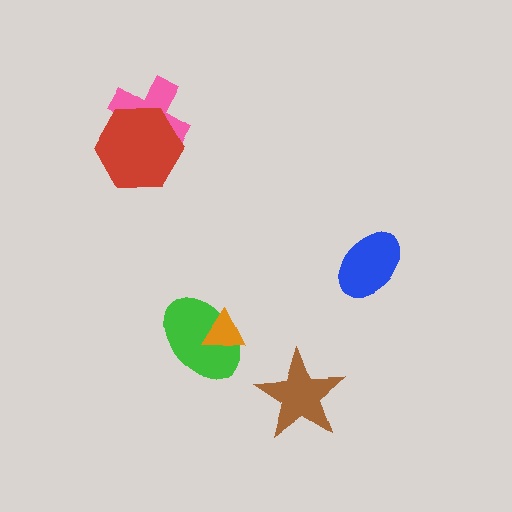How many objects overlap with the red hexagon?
1 object overlaps with the red hexagon.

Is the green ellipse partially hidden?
Yes, it is partially covered by another shape.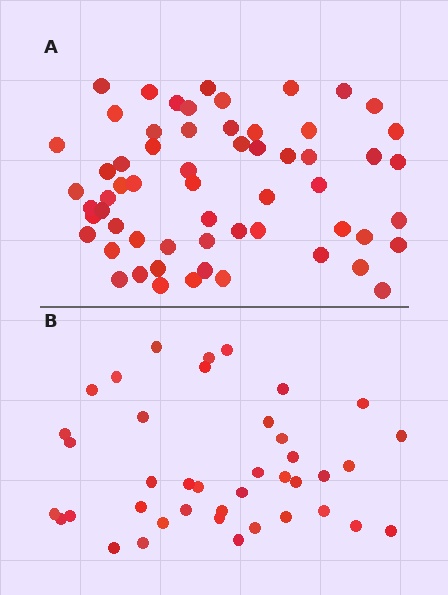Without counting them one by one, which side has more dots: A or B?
Region A (the top region) has more dots.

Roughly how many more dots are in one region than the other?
Region A has approximately 20 more dots than region B.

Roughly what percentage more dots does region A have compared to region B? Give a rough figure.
About 50% more.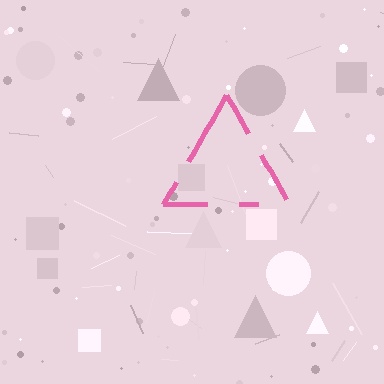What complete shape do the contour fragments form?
The contour fragments form a triangle.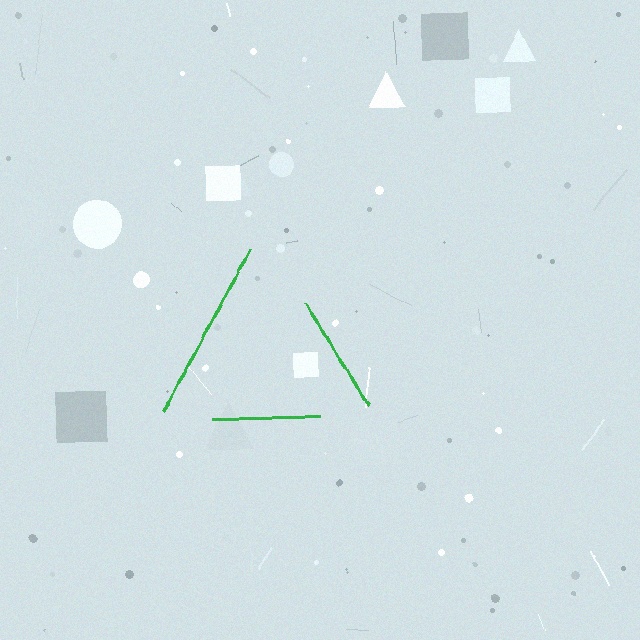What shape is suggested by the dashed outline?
The dashed outline suggests a triangle.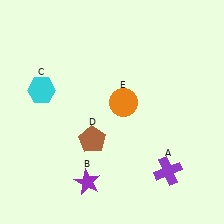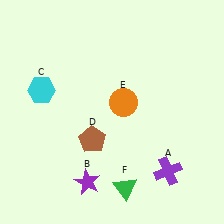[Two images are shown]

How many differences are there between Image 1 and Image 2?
There is 1 difference between the two images.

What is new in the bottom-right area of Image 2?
A green triangle (F) was added in the bottom-right area of Image 2.